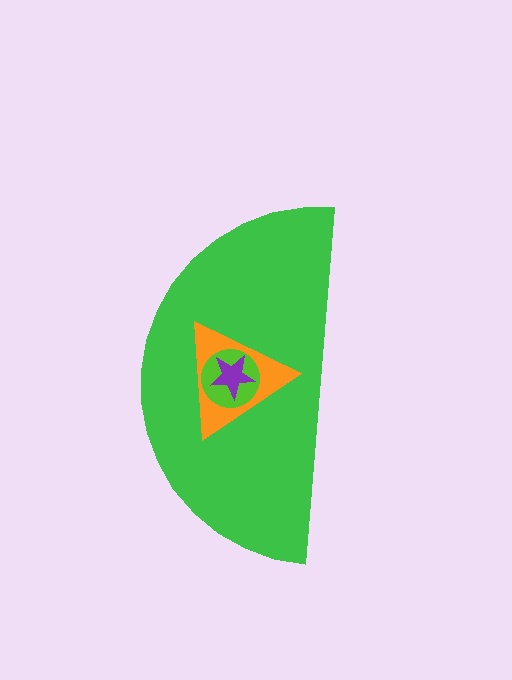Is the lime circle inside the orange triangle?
Yes.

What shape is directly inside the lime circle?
The purple star.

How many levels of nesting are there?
4.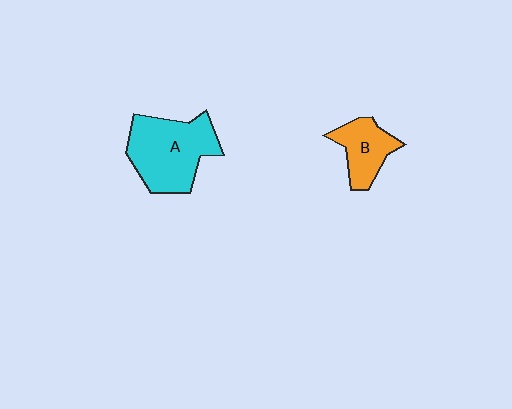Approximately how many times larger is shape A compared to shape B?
Approximately 1.9 times.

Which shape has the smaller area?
Shape B (orange).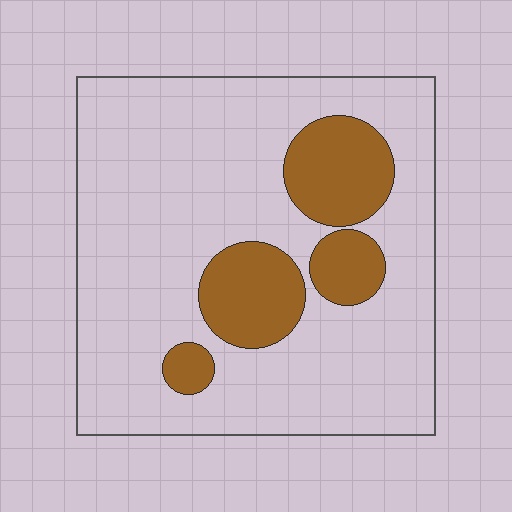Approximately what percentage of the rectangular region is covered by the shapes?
Approximately 20%.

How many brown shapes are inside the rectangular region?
4.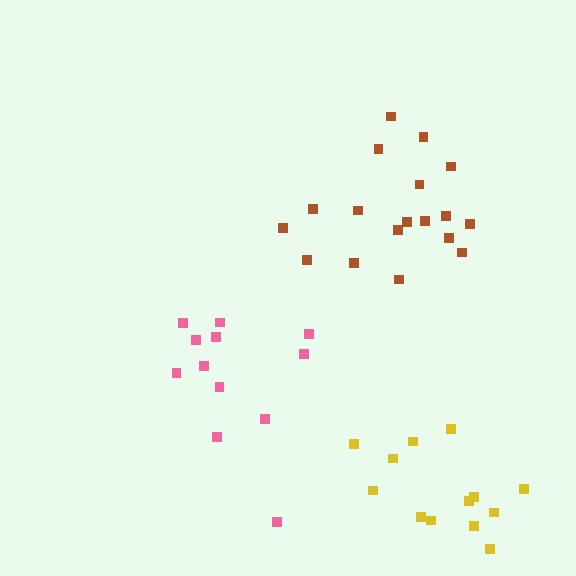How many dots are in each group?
Group 1: 12 dots, Group 2: 18 dots, Group 3: 13 dots (43 total).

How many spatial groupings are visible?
There are 3 spatial groupings.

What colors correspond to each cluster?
The clusters are colored: pink, brown, yellow.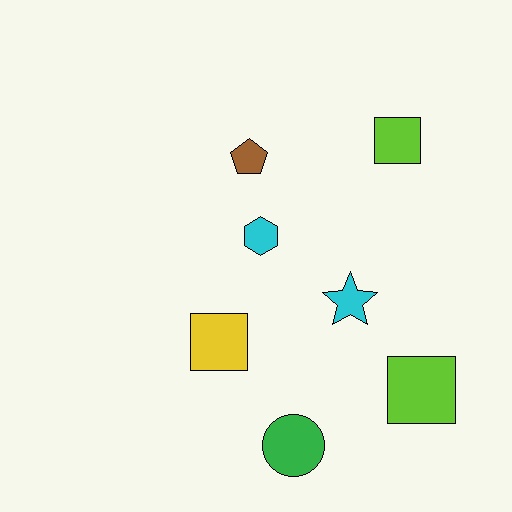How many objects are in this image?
There are 7 objects.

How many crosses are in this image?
There are no crosses.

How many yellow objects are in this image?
There is 1 yellow object.